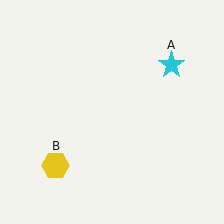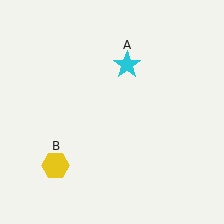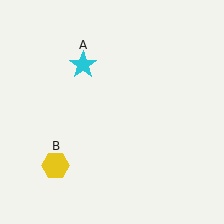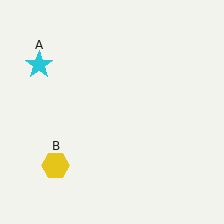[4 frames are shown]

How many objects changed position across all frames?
1 object changed position: cyan star (object A).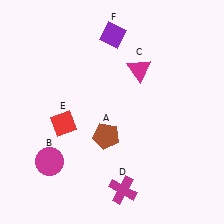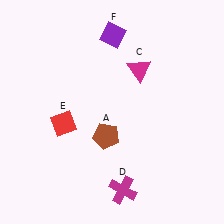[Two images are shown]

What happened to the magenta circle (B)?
The magenta circle (B) was removed in Image 2. It was in the bottom-left area of Image 1.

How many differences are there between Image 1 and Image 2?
There is 1 difference between the two images.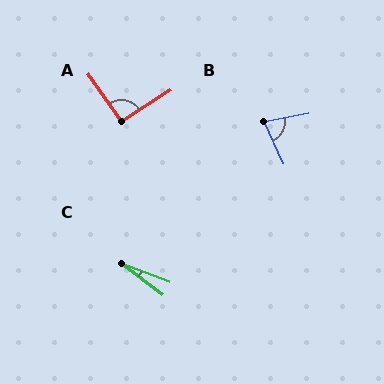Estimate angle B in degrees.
Approximately 75 degrees.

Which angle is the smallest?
C, at approximately 16 degrees.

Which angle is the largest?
A, at approximately 92 degrees.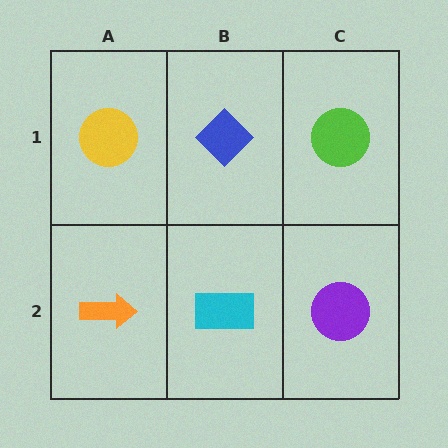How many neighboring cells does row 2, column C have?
2.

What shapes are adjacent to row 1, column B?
A cyan rectangle (row 2, column B), a yellow circle (row 1, column A), a lime circle (row 1, column C).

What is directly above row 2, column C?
A lime circle.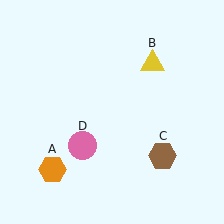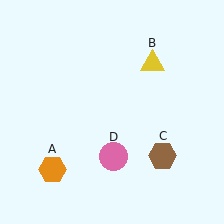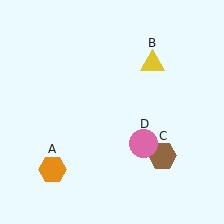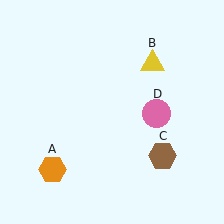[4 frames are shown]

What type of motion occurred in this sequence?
The pink circle (object D) rotated counterclockwise around the center of the scene.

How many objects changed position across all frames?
1 object changed position: pink circle (object D).